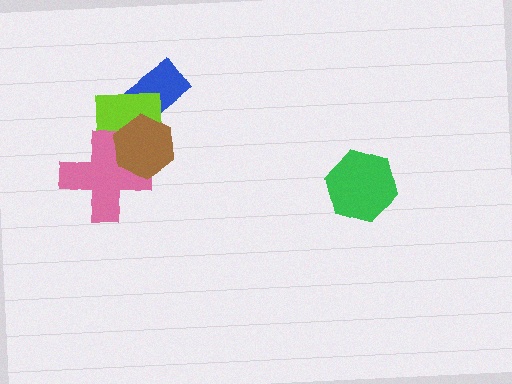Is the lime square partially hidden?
Yes, it is partially covered by another shape.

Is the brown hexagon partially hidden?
No, no other shape covers it.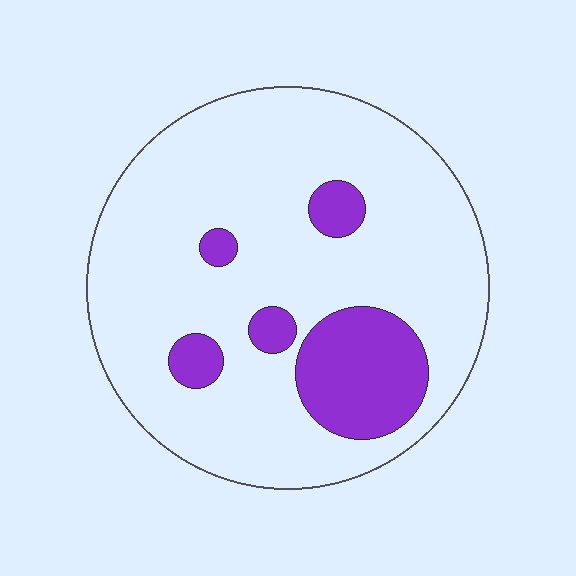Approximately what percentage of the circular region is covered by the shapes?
Approximately 15%.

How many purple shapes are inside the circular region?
5.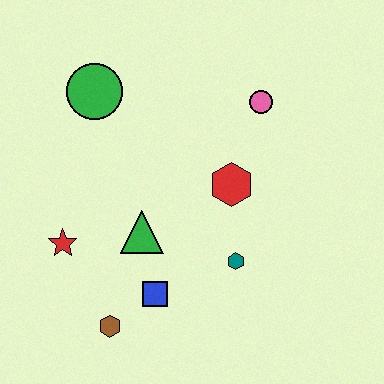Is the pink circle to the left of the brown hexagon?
No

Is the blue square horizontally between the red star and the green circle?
No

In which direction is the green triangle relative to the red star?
The green triangle is to the right of the red star.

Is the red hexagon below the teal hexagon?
No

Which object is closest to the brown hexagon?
The blue square is closest to the brown hexagon.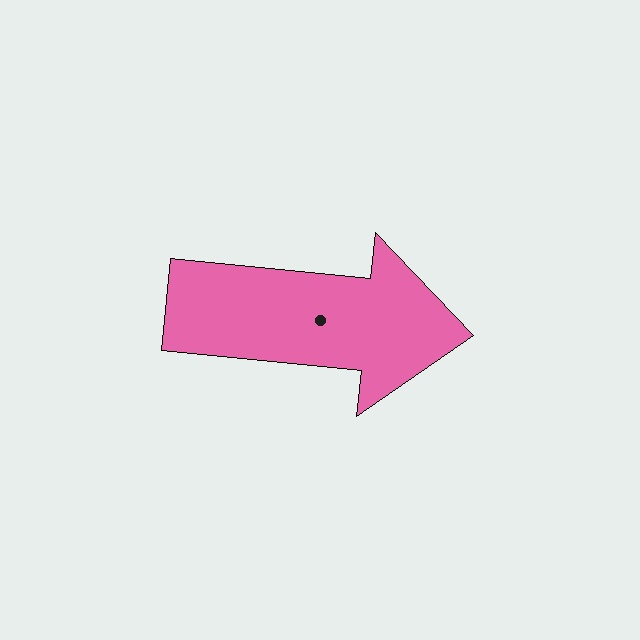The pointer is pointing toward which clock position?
Roughly 3 o'clock.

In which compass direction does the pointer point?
East.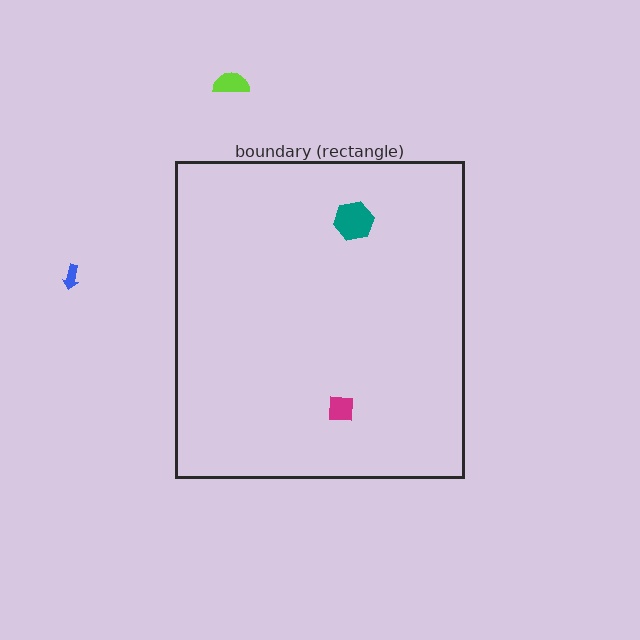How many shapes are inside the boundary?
2 inside, 2 outside.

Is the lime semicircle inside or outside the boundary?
Outside.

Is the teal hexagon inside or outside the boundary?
Inside.